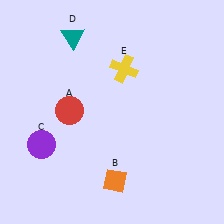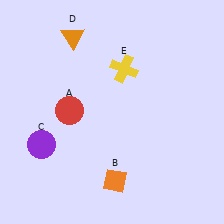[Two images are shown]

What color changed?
The triangle (D) changed from teal in Image 1 to orange in Image 2.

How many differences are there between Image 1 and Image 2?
There is 1 difference between the two images.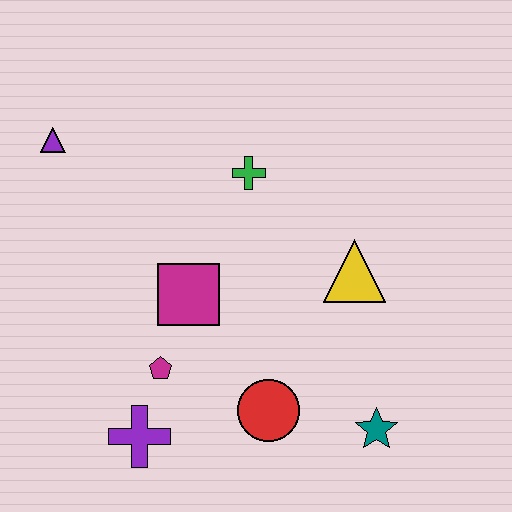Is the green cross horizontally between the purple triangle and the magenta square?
No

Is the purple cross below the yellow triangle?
Yes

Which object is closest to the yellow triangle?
The green cross is closest to the yellow triangle.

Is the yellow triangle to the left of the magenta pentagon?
No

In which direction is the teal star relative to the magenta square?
The teal star is to the right of the magenta square.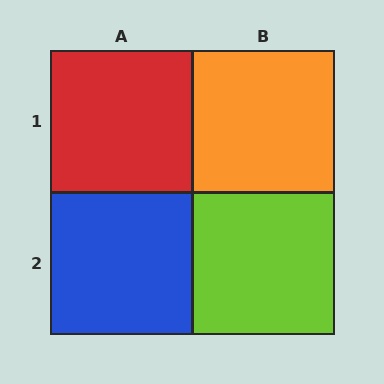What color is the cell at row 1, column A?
Red.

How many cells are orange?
1 cell is orange.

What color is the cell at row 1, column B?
Orange.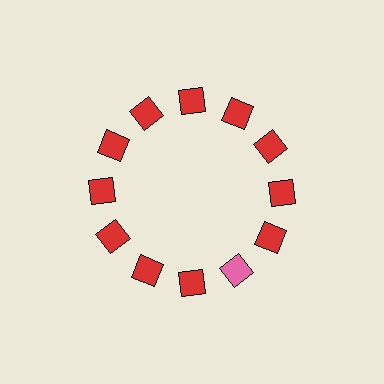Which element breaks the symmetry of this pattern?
The pink square at roughly the 5 o'clock position breaks the symmetry. All other shapes are red squares.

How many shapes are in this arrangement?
There are 12 shapes arranged in a ring pattern.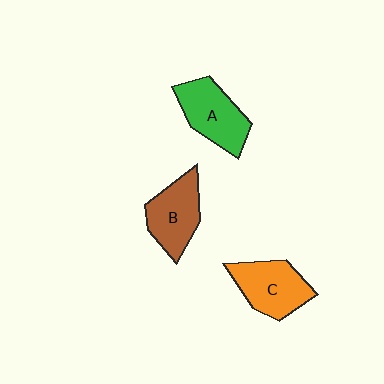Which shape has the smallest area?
Shape B (brown).